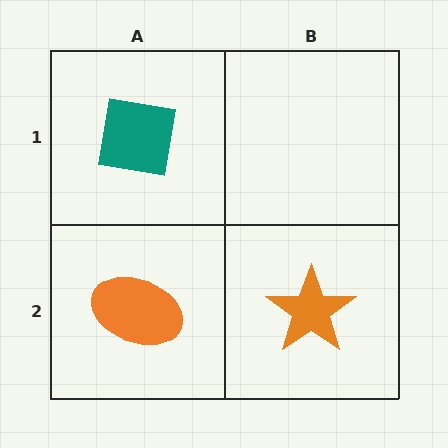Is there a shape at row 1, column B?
No, that cell is empty.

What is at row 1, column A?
A teal square.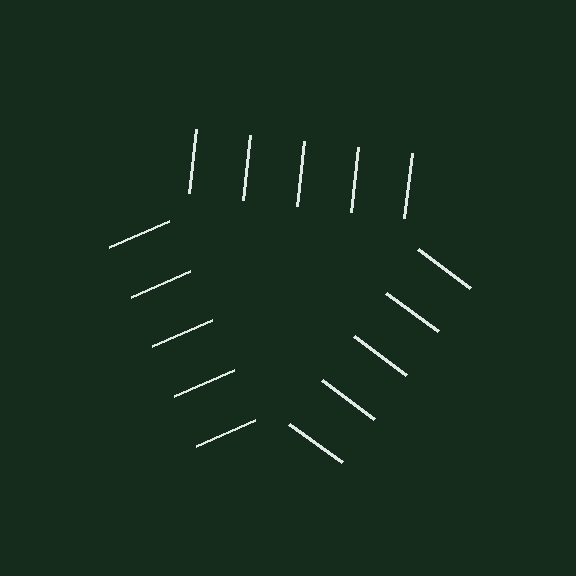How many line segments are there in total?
15 — 5 along each of the 3 edges.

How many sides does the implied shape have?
3 sides — the line-ends trace a triangle.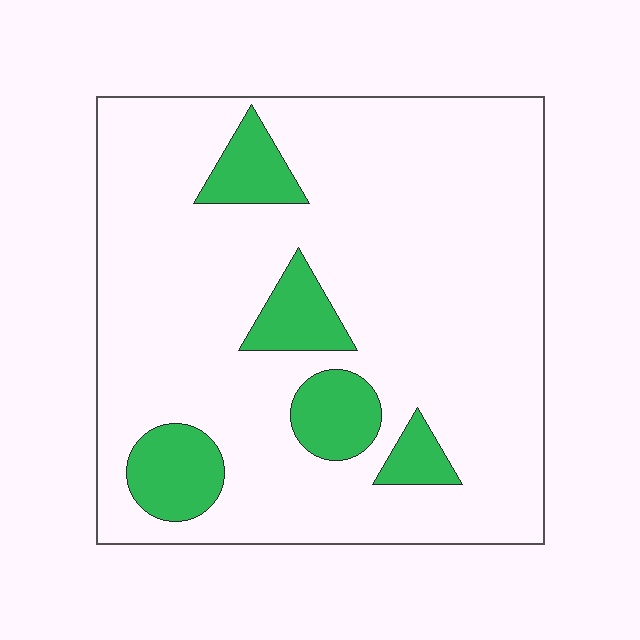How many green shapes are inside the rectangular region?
5.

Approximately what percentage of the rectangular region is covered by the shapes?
Approximately 15%.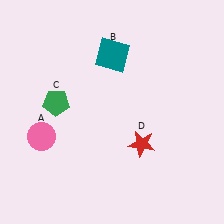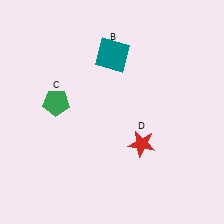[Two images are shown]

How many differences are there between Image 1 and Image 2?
There is 1 difference between the two images.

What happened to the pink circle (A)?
The pink circle (A) was removed in Image 2. It was in the bottom-left area of Image 1.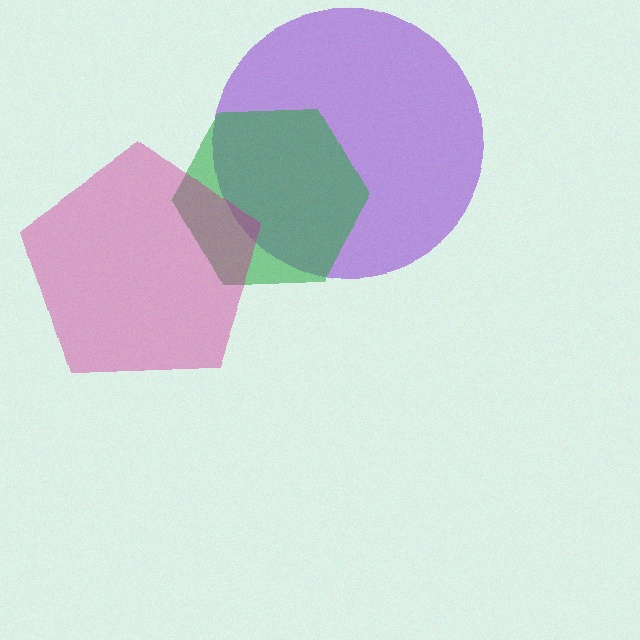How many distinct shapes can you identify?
There are 3 distinct shapes: a purple circle, a green hexagon, a magenta pentagon.